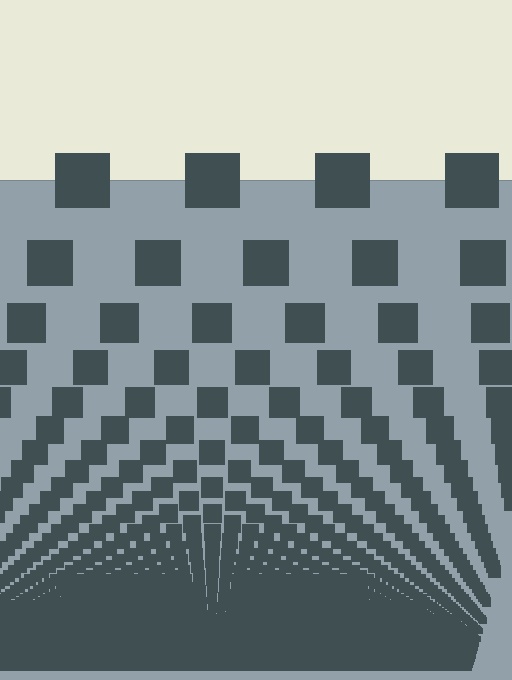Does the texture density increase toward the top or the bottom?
Density increases toward the bottom.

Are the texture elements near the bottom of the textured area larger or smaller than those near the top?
Smaller. The gradient is inverted — elements near the bottom are smaller and denser.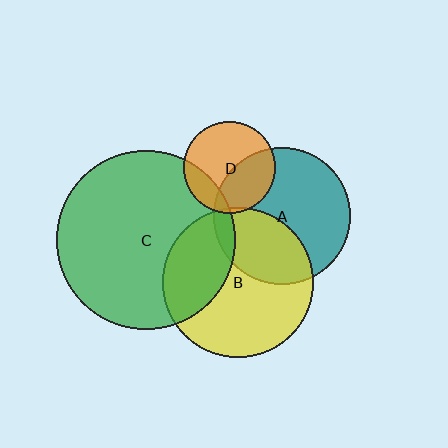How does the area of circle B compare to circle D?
Approximately 2.7 times.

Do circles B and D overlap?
Yes.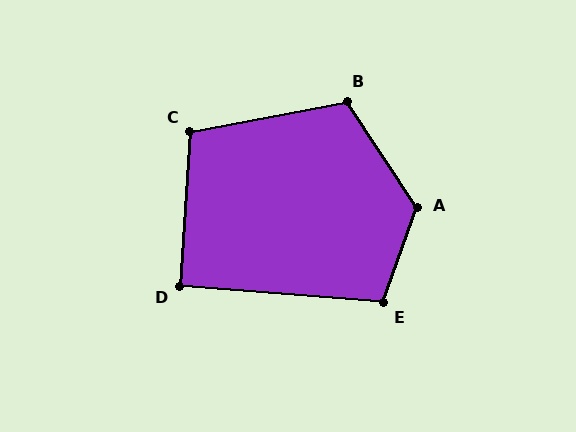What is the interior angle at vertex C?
Approximately 105 degrees (obtuse).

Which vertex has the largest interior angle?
A, at approximately 128 degrees.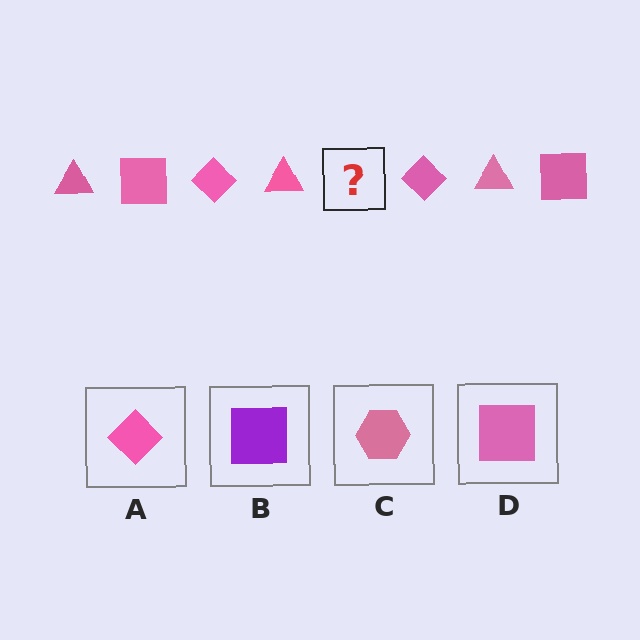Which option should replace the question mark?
Option D.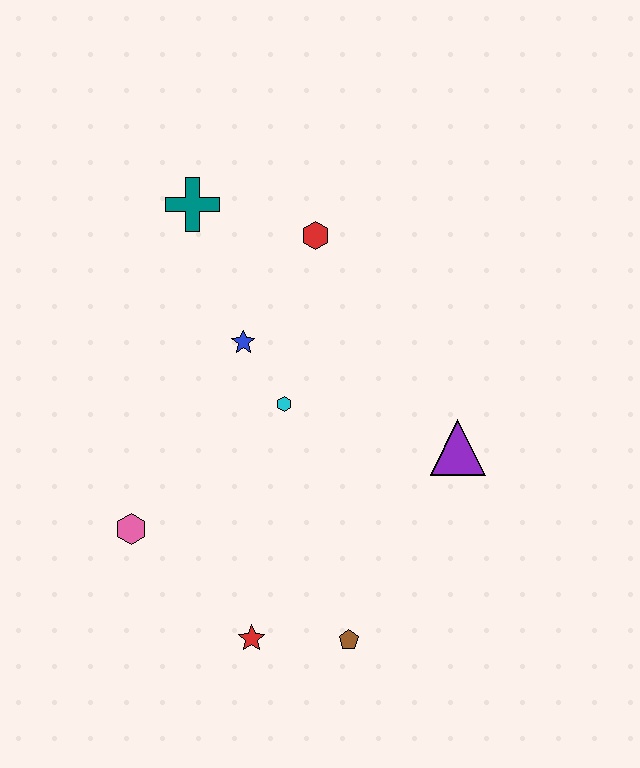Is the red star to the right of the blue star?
Yes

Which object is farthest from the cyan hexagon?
The brown pentagon is farthest from the cyan hexagon.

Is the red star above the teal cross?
No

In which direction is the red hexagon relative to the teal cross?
The red hexagon is to the right of the teal cross.